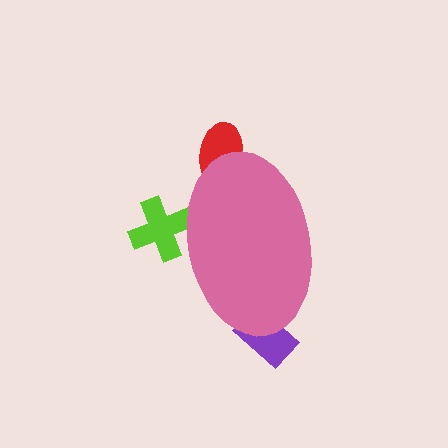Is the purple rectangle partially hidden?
Yes, the purple rectangle is partially hidden behind the pink ellipse.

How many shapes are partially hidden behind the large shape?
3 shapes are partially hidden.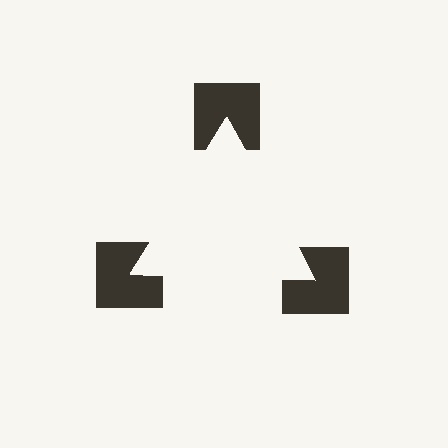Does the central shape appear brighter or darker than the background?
It typically appears slightly brighter than the background, even though no actual brightness change is drawn.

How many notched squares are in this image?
There are 3 — one at each vertex of the illusory triangle.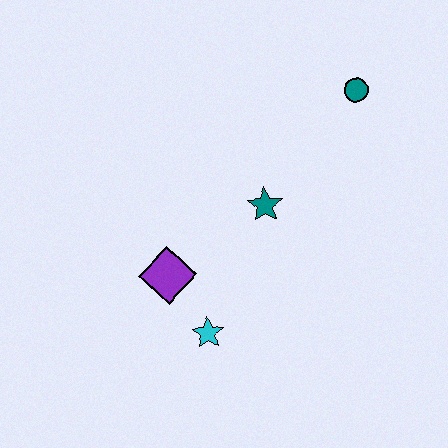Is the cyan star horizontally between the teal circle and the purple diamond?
Yes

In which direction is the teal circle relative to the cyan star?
The teal circle is above the cyan star.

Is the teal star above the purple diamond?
Yes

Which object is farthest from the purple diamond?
The teal circle is farthest from the purple diamond.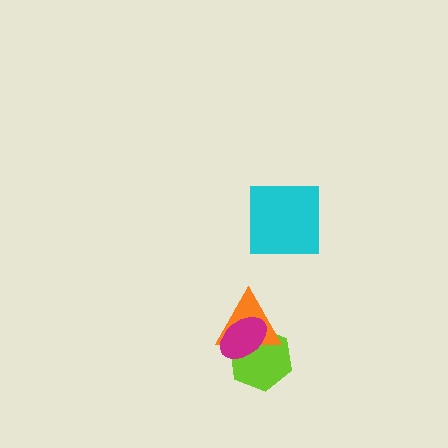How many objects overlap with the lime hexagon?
2 objects overlap with the lime hexagon.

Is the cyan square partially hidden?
No, no other shape covers it.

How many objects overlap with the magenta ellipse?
2 objects overlap with the magenta ellipse.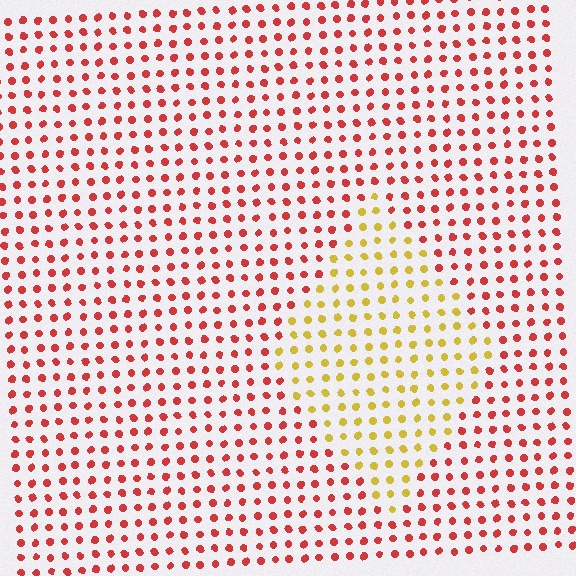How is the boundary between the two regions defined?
The boundary is defined purely by a slight shift in hue (about 54 degrees). Spacing, size, and orientation are identical on both sides.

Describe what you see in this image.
The image is filled with small red elements in a uniform arrangement. A diamond-shaped region is visible where the elements are tinted to a slightly different hue, forming a subtle color boundary.